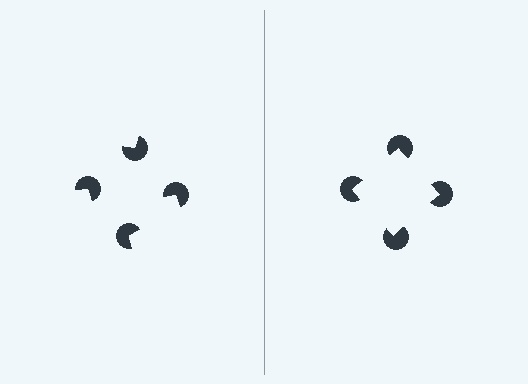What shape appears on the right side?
An illusory square.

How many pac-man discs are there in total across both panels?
8 — 4 on each side.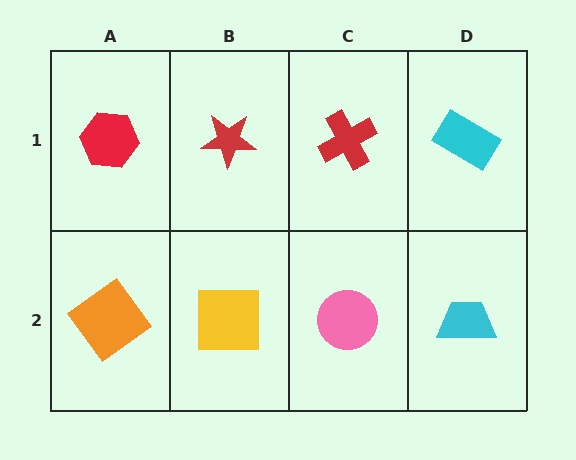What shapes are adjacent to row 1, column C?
A pink circle (row 2, column C), a red star (row 1, column B), a cyan rectangle (row 1, column D).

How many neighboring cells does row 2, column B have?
3.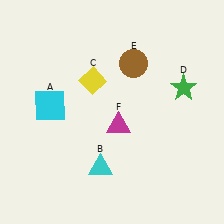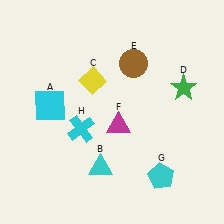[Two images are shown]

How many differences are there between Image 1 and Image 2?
There are 2 differences between the two images.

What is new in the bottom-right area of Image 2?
A cyan pentagon (G) was added in the bottom-right area of Image 2.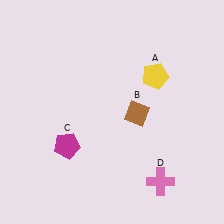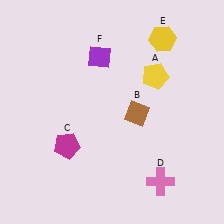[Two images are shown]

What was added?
A yellow hexagon (E), a purple diamond (F) were added in Image 2.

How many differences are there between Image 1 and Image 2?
There are 2 differences between the two images.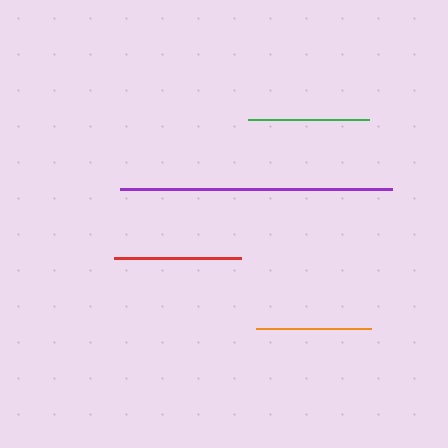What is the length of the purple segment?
The purple segment is approximately 272 pixels long.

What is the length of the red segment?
The red segment is approximately 126 pixels long.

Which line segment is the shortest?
The orange line is the shortest at approximately 115 pixels.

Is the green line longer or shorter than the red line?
The red line is longer than the green line.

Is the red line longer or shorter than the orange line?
The red line is longer than the orange line.